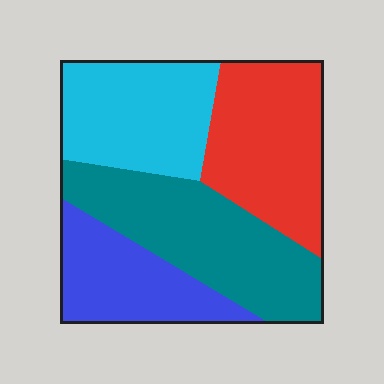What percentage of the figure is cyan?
Cyan takes up less than a quarter of the figure.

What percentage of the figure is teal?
Teal takes up about one third (1/3) of the figure.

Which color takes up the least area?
Blue, at roughly 20%.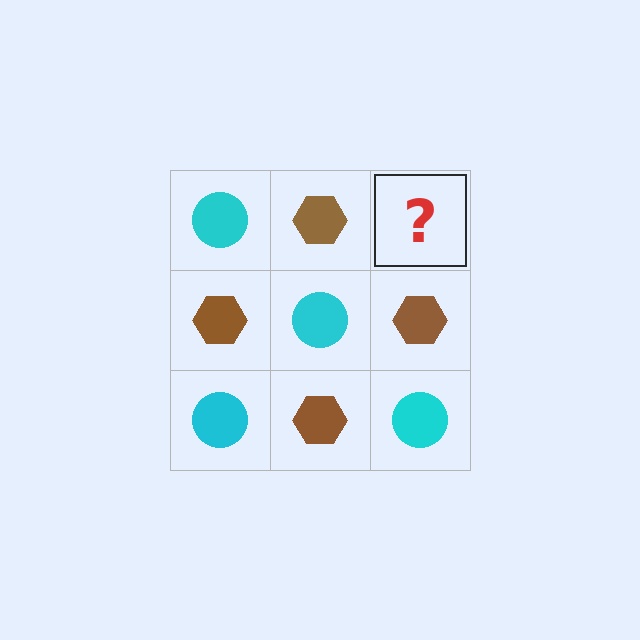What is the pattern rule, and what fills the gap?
The rule is that it alternates cyan circle and brown hexagon in a checkerboard pattern. The gap should be filled with a cyan circle.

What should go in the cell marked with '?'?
The missing cell should contain a cyan circle.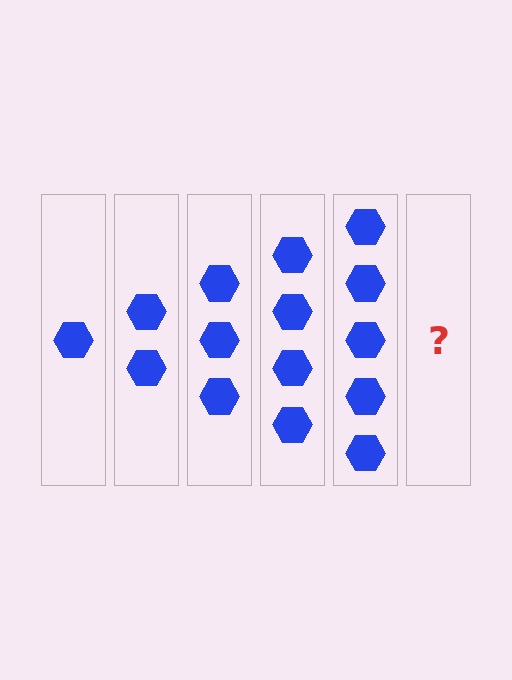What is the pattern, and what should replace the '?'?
The pattern is that each step adds one more hexagon. The '?' should be 6 hexagons.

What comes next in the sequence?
The next element should be 6 hexagons.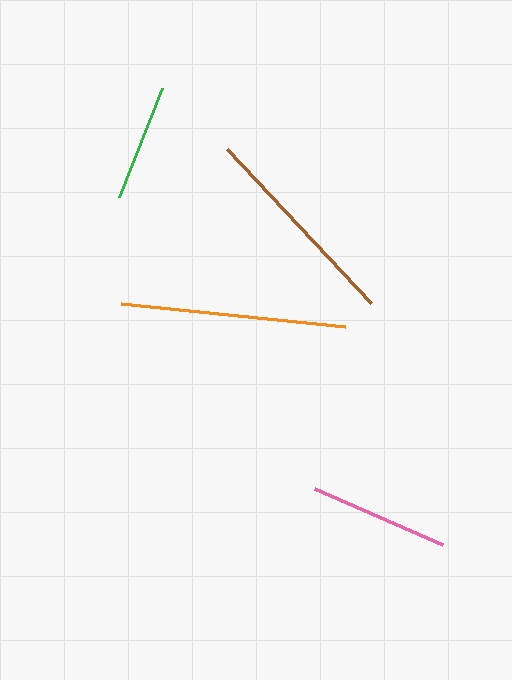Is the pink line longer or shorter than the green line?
The pink line is longer than the green line.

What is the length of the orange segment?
The orange segment is approximately 226 pixels long.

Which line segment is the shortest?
The green line is the shortest at approximately 117 pixels.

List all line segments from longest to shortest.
From longest to shortest: orange, brown, pink, green.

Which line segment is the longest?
The orange line is the longest at approximately 226 pixels.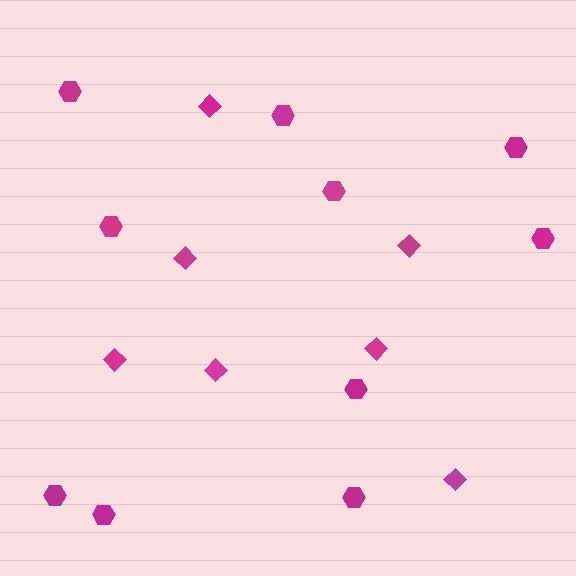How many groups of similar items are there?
There are 2 groups: one group of hexagons (10) and one group of diamonds (7).